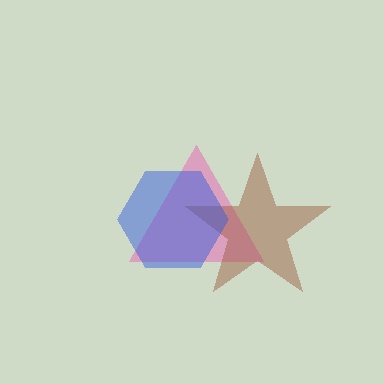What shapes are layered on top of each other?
The layered shapes are: a pink triangle, a brown star, a blue hexagon.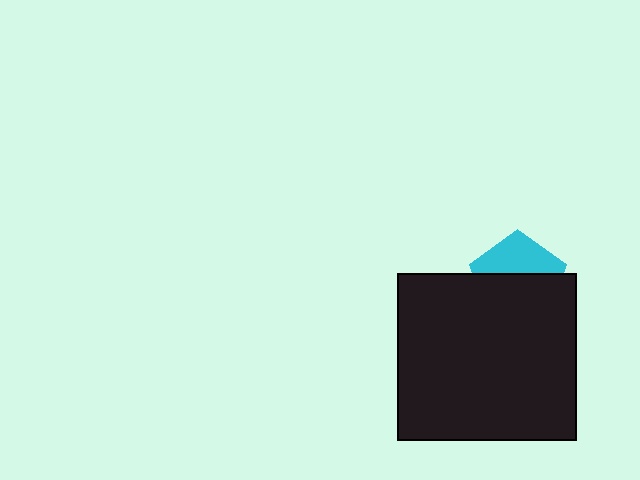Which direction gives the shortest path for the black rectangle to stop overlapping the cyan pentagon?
Moving down gives the shortest separation.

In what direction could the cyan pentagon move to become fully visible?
The cyan pentagon could move up. That would shift it out from behind the black rectangle entirely.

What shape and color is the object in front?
The object in front is a black rectangle.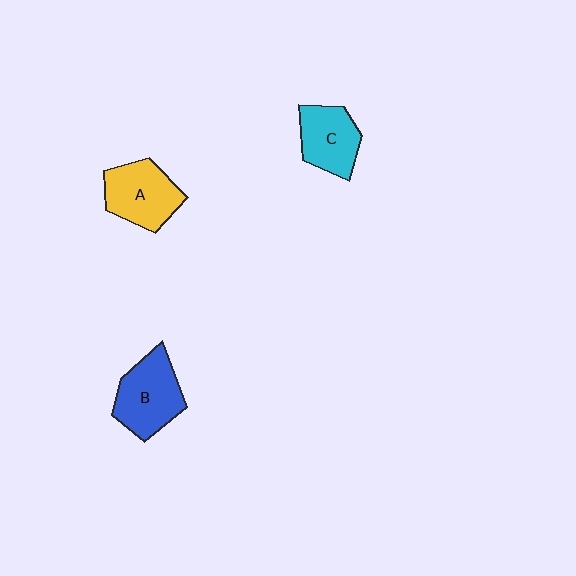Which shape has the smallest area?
Shape C (cyan).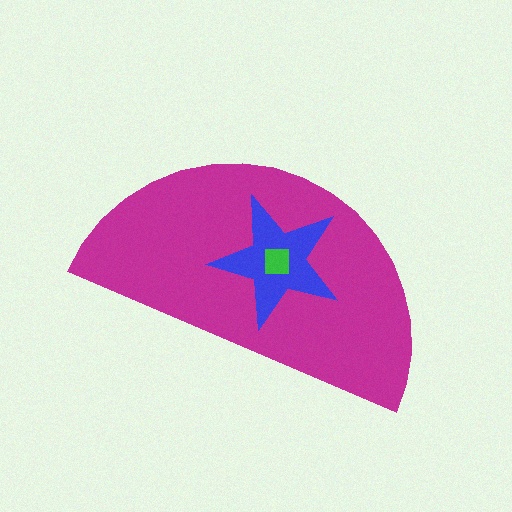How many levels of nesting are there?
3.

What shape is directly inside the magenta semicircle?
The blue star.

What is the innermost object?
The green square.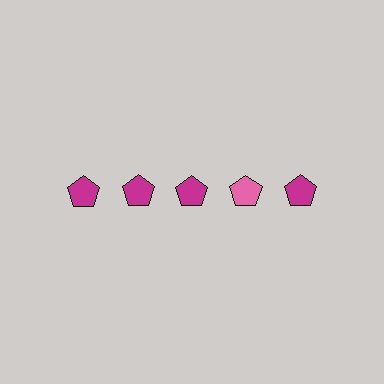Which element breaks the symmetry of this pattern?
The pink pentagon in the top row, second from right column breaks the symmetry. All other shapes are magenta pentagons.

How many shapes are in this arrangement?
There are 5 shapes arranged in a grid pattern.